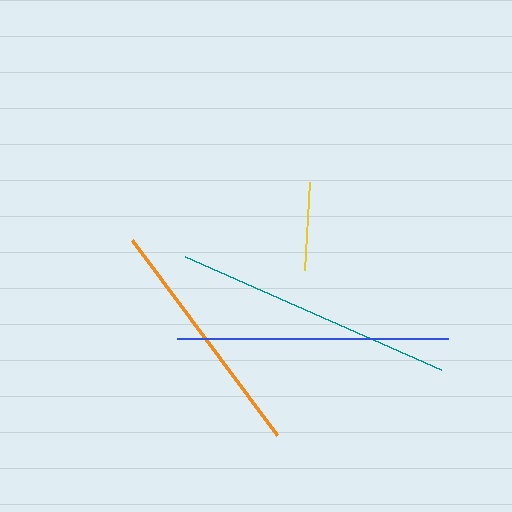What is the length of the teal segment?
The teal segment is approximately 280 pixels long.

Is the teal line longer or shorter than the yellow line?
The teal line is longer than the yellow line.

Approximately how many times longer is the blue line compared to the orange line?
The blue line is approximately 1.1 times the length of the orange line.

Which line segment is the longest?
The teal line is the longest at approximately 280 pixels.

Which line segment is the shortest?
The yellow line is the shortest at approximately 88 pixels.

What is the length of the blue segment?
The blue segment is approximately 270 pixels long.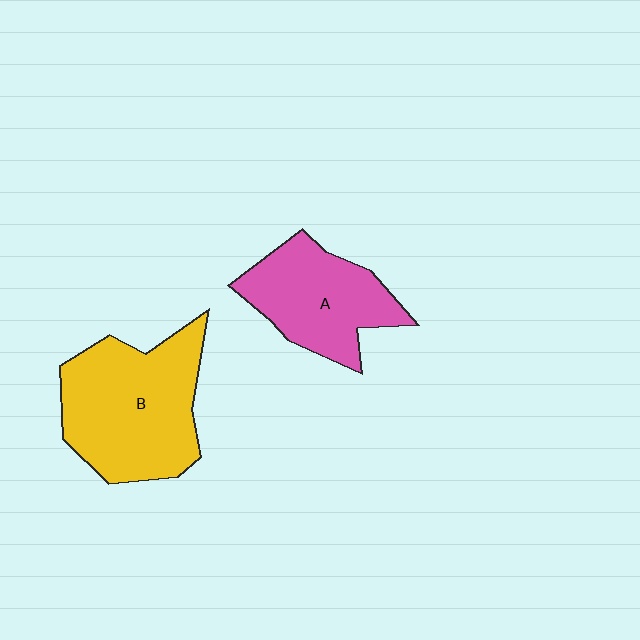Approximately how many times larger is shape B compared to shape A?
Approximately 1.4 times.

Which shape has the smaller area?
Shape A (pink).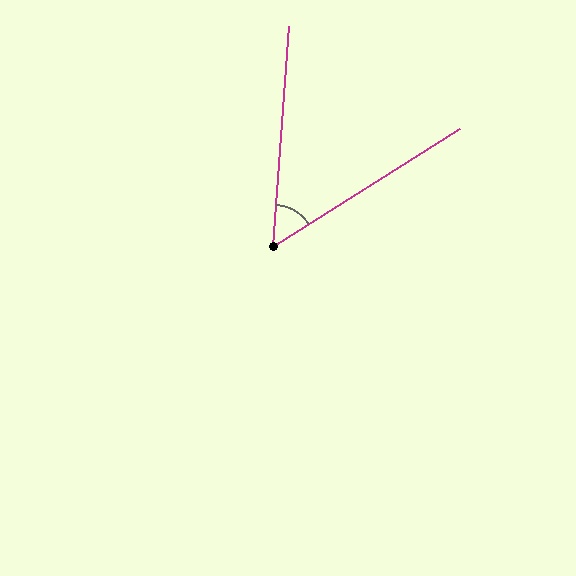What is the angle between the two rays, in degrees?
Approximately 54 degrees.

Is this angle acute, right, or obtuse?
It is acute.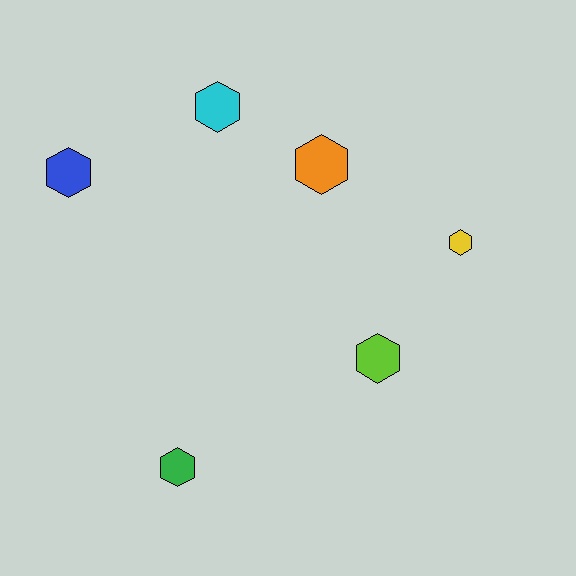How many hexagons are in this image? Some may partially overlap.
There are 6 hexagons.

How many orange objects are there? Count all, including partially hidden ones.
There is 1 orange object.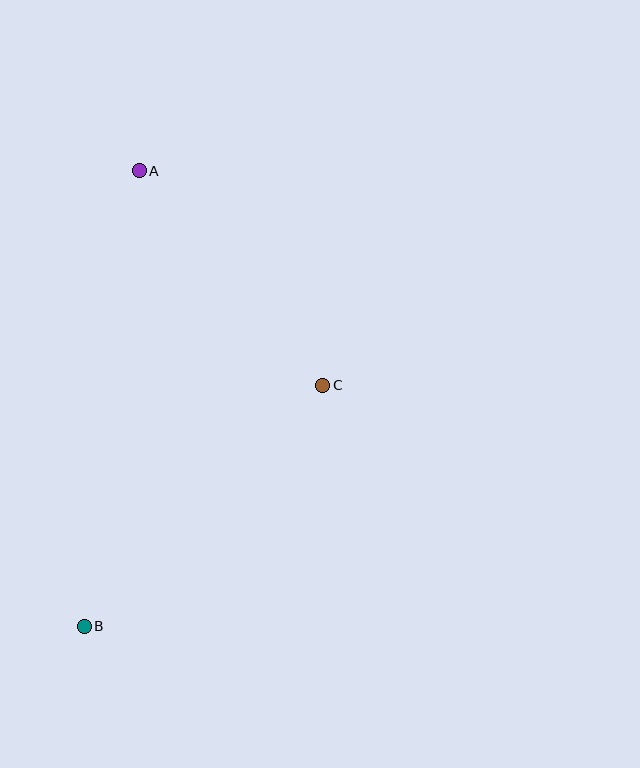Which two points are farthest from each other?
Points A and B are farthest from each other.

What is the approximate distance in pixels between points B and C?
The distance between B and C is approximately 339 pixels.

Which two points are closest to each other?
Points A and C are closest to each other.